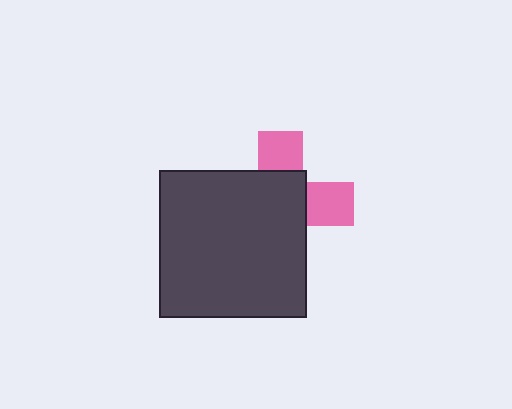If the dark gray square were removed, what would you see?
You would see the complete pink cross.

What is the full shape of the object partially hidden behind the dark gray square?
The partially hidden object is a pink cross.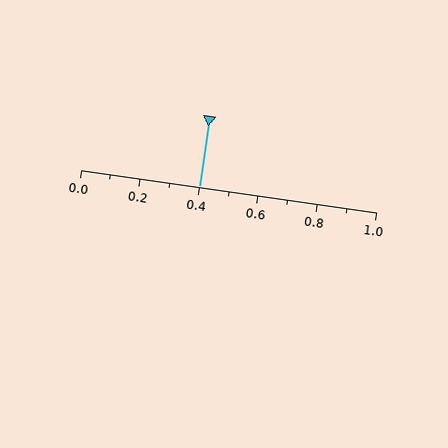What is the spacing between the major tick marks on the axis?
The major ticks are spaced 0.2 apart.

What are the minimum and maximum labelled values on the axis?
The axis runs from 0.0 to 1.0.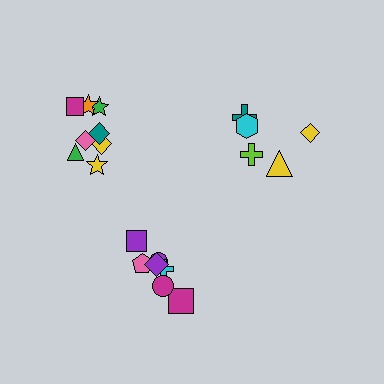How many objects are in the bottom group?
There are 7 objects.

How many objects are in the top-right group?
There are 5 objects.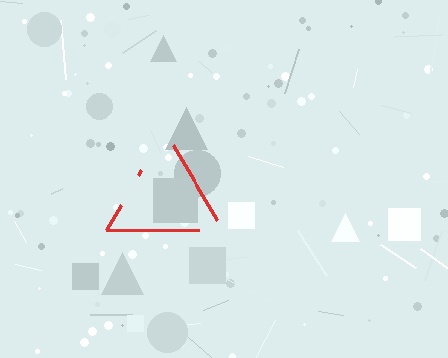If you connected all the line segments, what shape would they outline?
They would outline a triangle.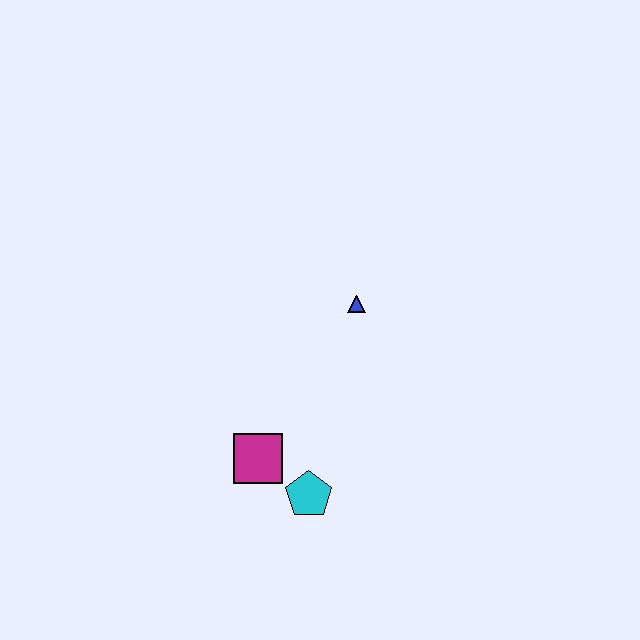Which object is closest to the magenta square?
The cyan pentagon is closest to the magenta square.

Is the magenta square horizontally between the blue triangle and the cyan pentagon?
No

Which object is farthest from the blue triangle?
The cyan pentagon is farthest from the blue triangle.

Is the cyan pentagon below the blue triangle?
Yes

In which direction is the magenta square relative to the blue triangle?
The magenta square is below the blue triangle.